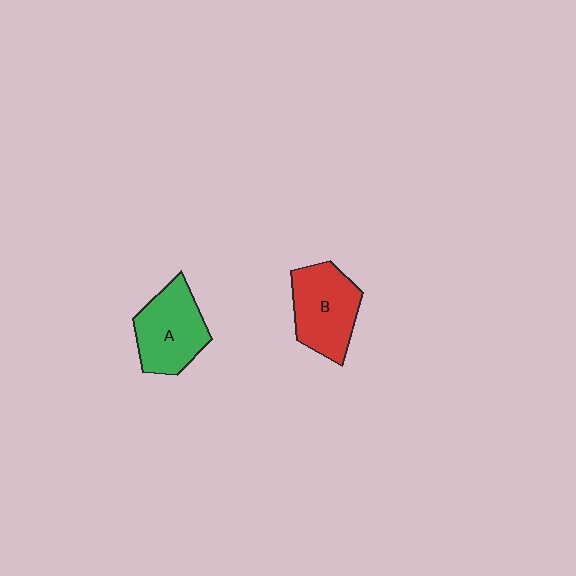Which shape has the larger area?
Shape B (red).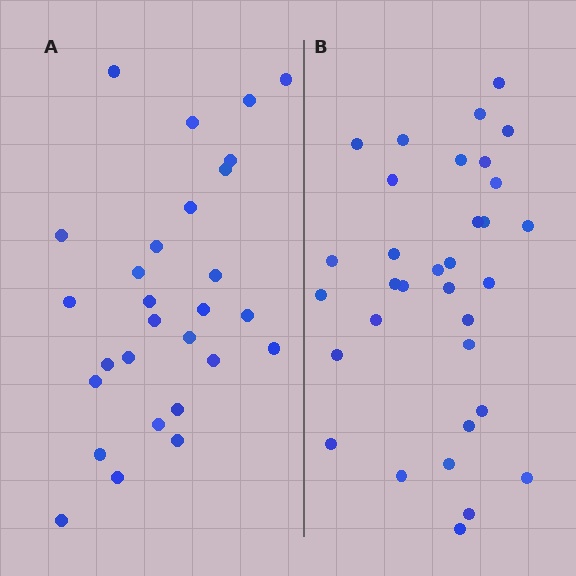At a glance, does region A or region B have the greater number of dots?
Region B (the right region) has more dots.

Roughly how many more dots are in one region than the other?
Region B has about 5 more dots than region A.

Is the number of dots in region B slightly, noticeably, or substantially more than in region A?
Region B has only slightly more — the two regions are fairly close. The ratio is roughly 1.2 to 1.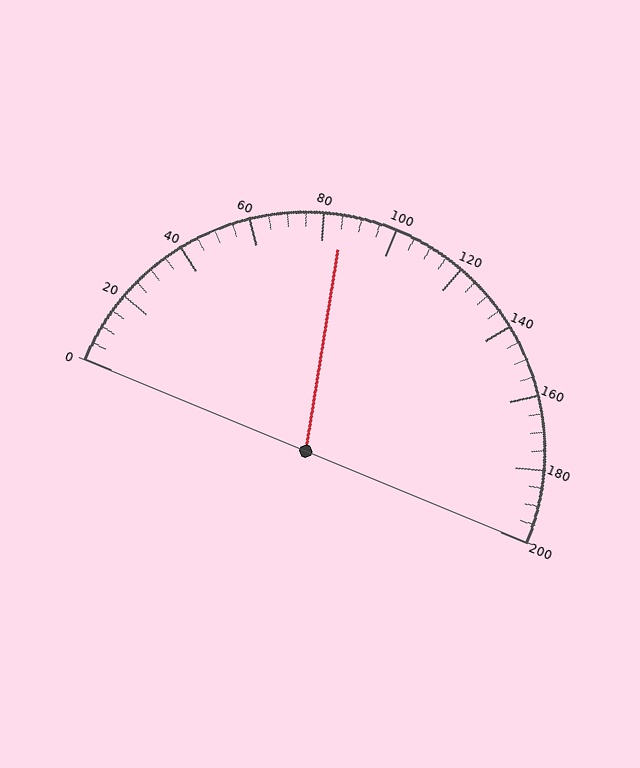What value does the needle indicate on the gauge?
The needle indicates approximately 85.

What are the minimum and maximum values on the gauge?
The gauge ranges from 0 to 200.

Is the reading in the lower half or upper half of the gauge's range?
The reading is in the lower half of the range (0 to 200).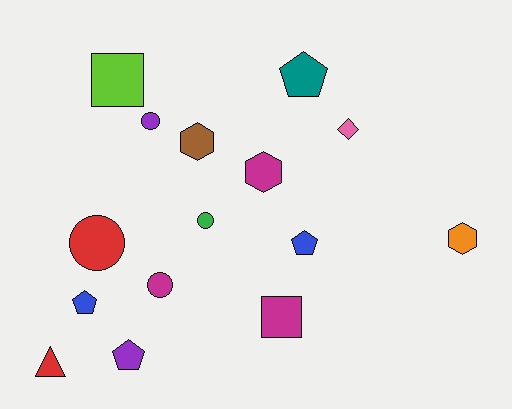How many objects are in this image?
There are 15 objects.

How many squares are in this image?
There are 2 squares.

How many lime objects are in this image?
There is 1 lime object.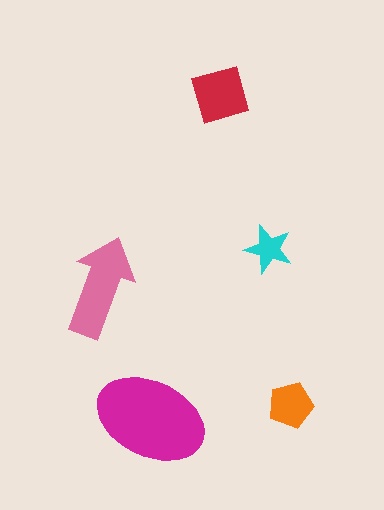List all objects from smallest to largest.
The cyan star, the orange pentagon, the red diamond, the pink arrow, the magenta ellipse.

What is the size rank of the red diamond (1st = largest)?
3rd.